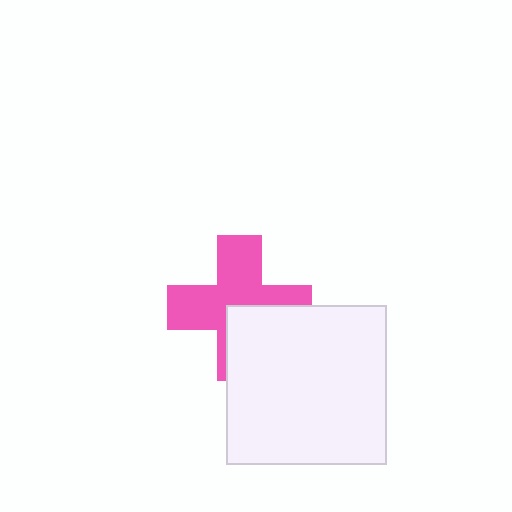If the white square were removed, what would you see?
You would see the complete pink cross.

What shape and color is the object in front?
The object in front is a white square.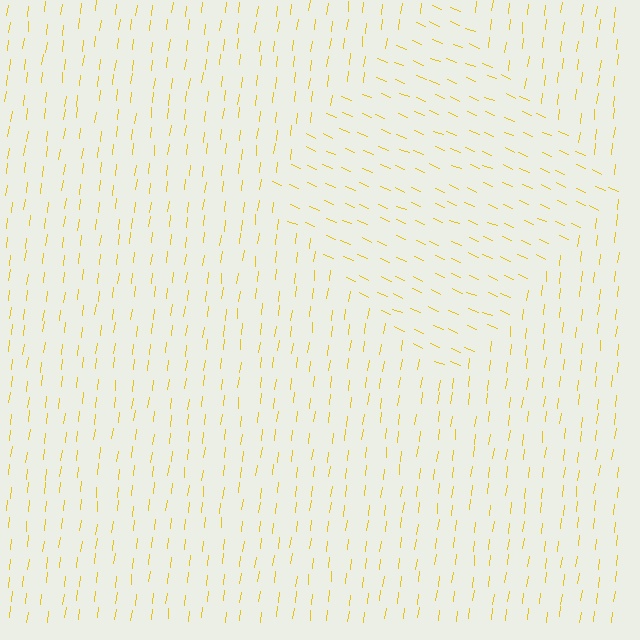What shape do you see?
I see a diamond.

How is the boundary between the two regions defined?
The boundary is defined purely by a change in line orientation (approximately 74 degrees difference). All lines are the same color and thickness.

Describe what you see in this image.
The image is filled with small yellow line segments. A diamond region in the image has lines oriented differently from the surrounding lines, creating a visible texture boundary.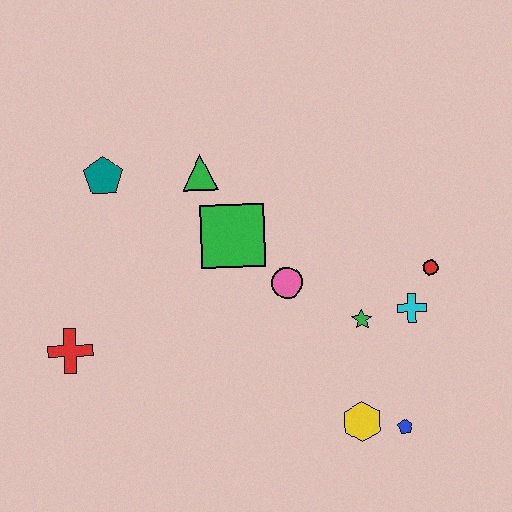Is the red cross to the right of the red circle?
No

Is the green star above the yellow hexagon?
Yes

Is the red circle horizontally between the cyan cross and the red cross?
No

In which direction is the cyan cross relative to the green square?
The cyan cross is to the right of the green square.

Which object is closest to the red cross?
The teal pentagon is closest to the red cross.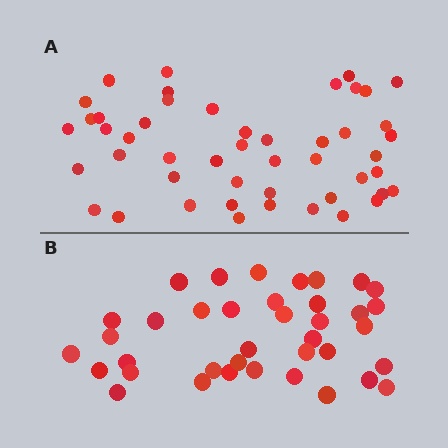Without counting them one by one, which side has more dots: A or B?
Region A (the top region) has more dots.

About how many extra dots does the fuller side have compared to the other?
Region A has roughly 10 or so more dots than region B.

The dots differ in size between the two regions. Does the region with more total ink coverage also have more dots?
No. Region B has more total ink coverage because its dots are larger, but region A actually contains more individual dots. Total area can be misleading — the number of items is what matters here.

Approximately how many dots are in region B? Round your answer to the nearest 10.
About 40 dots. (The exact count is 38, which rounds to 40.)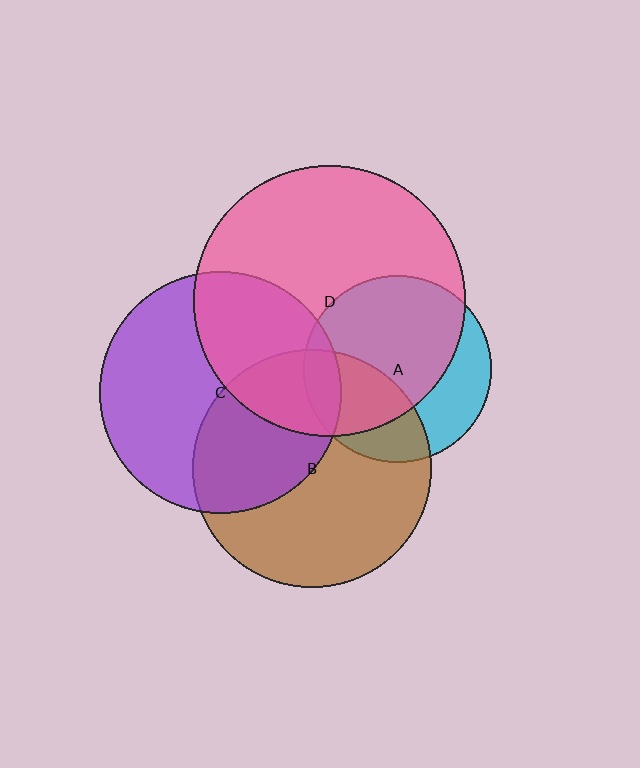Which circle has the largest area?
Circle D (pink).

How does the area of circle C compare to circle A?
Approximately 1.7 times.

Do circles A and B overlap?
Yes.